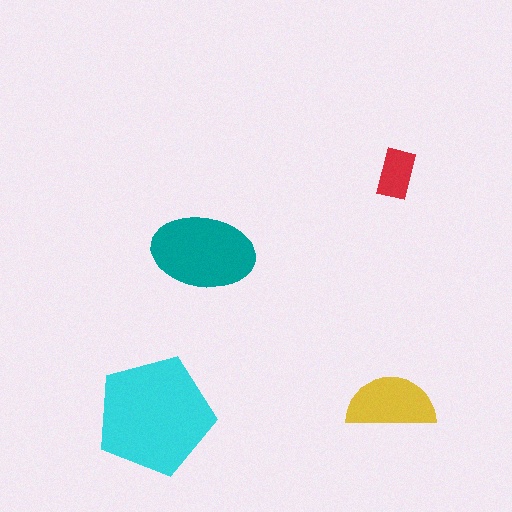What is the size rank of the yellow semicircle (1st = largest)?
3rd.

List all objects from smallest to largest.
The red rectangle, the yellow semicircle, the teal ellipse, the cyan pentagon.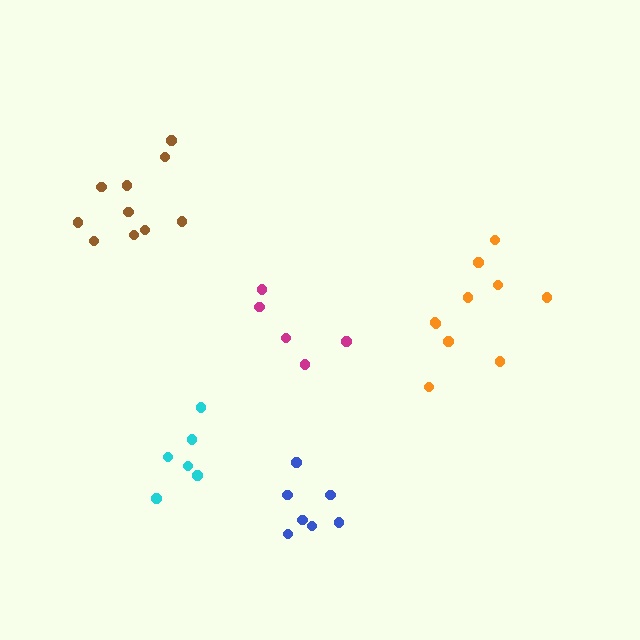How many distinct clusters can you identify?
There are 5 distinct clusters.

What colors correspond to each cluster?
The clusters are colored: magenta, blue, cyan, orange, brown.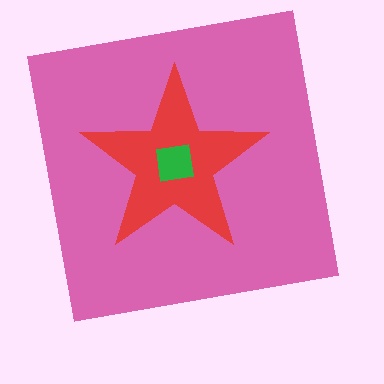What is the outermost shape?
The pink square.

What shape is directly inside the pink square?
The red star.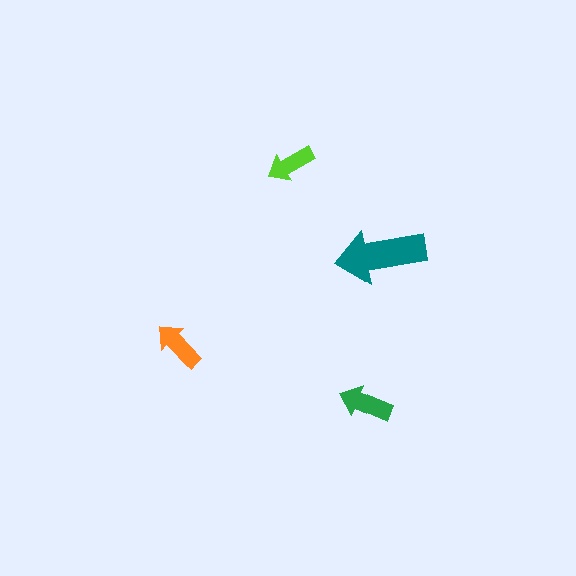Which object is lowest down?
The green arrow is bottommost.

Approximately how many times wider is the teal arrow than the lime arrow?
About 2 times wider.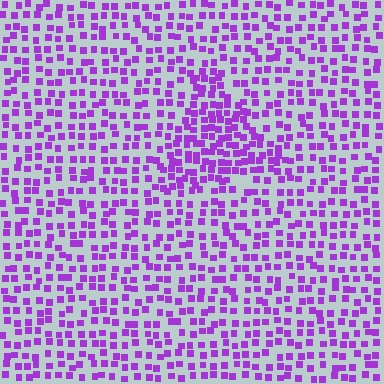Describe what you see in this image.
The image contains small purple elements arranged at two different densities. A triangle-shaped region is visible where the elements are more densely packed than the surrounding area.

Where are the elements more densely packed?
The elements are more densely packed inside the triangle boundary.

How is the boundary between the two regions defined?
The boundary is defined by a change in element density (approximately 1.7x ratio). All elements are the same color, size, and shape.